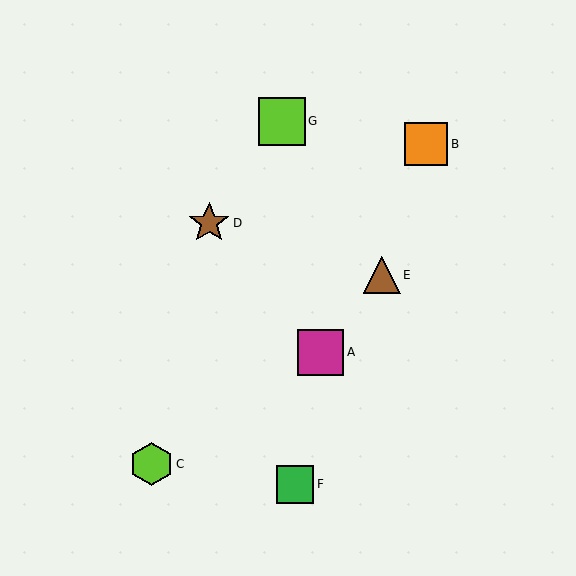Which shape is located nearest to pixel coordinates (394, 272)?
The brown triangle (labeled E) at (382, 275) is nearest to that location.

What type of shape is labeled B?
Shape B is an orange square.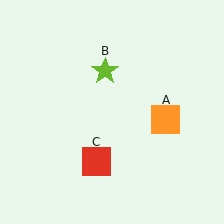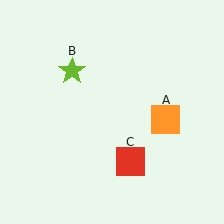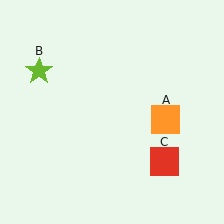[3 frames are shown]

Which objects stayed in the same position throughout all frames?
Orange square (object A) remained stationary.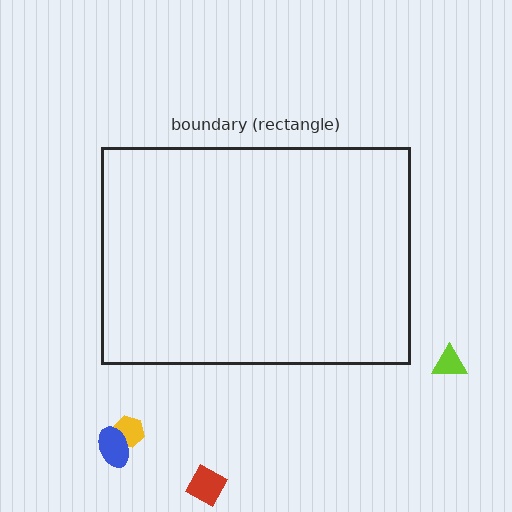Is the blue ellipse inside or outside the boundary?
Outside.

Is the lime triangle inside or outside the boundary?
Outside.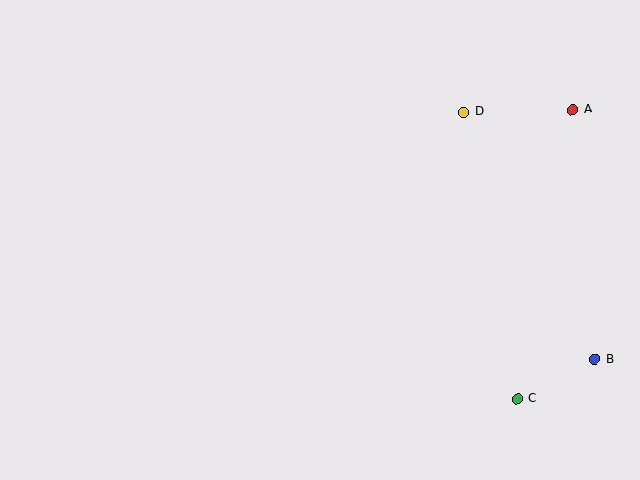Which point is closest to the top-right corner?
Point A is closest to the top-right corner.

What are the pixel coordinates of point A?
Point A is at (573, 110).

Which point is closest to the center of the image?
Point D at (464, 112) is closest to the center.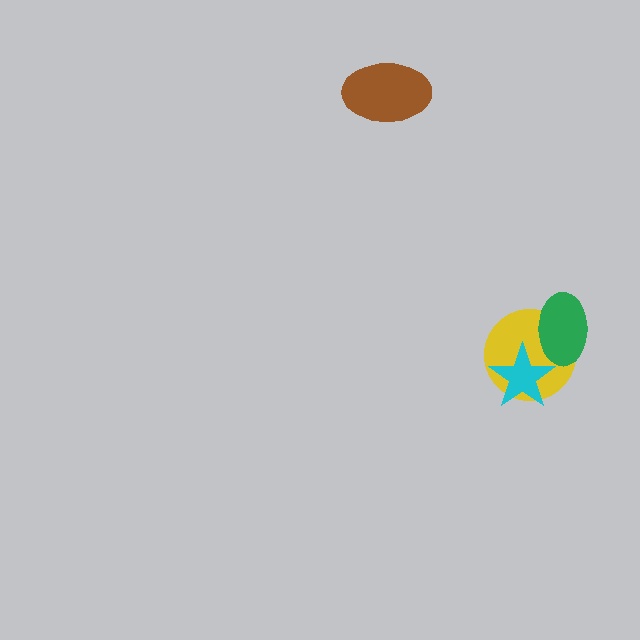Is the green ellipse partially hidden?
No, no other shape covers it.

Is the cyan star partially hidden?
Yes, it is partially covered by another shape.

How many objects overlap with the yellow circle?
2 objects overlap with the yellow circle.